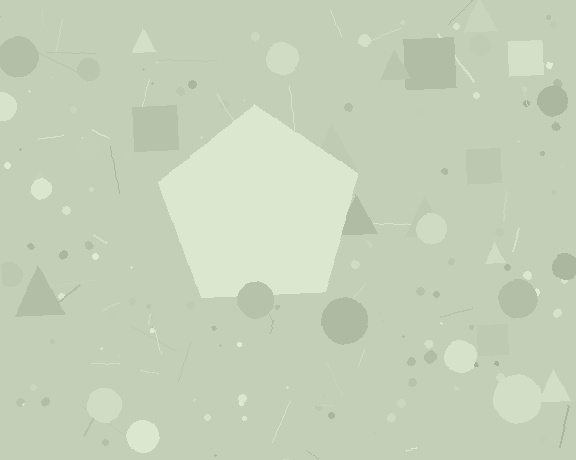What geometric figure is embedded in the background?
A pentagon is embedded in the background.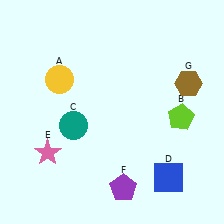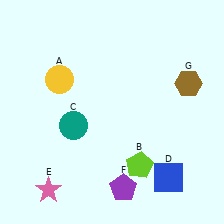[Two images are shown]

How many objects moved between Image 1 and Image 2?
2 objects moved between the two images.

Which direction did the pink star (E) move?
The pink star (E) moved down.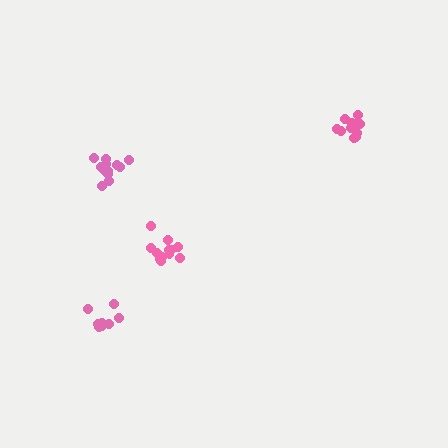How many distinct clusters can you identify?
There are 4 distinct clusters.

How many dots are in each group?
Group 1: 12 dots, Group 2: 11 dots, Group 3: 13 dots, Group 4: 8 dots (44 total).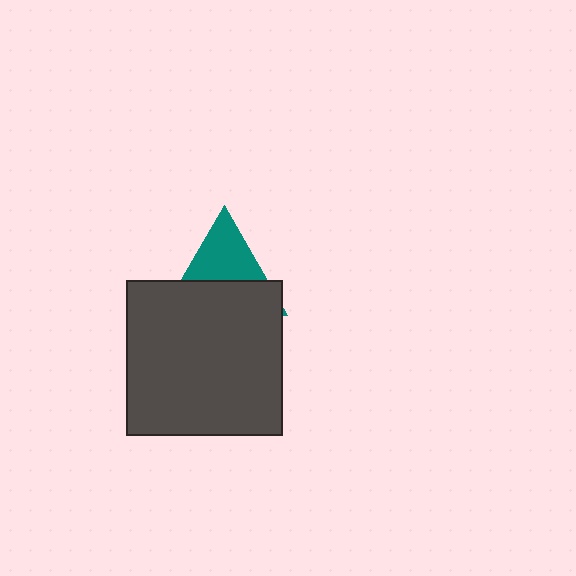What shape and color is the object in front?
The object in front is a dark gray square.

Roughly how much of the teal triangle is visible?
About half of it is visible (roughly 46%).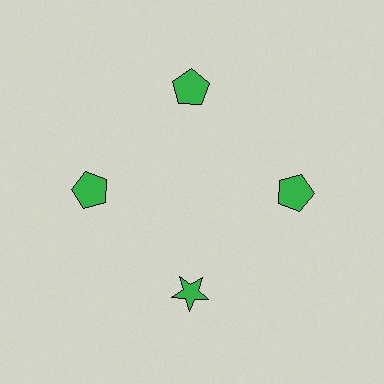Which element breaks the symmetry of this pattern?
The green star at roughly the 6 o'clock position breaks the symmetry. All other shapes are green pentagons.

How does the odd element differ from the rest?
It has a different shape: star instead of pentagon.